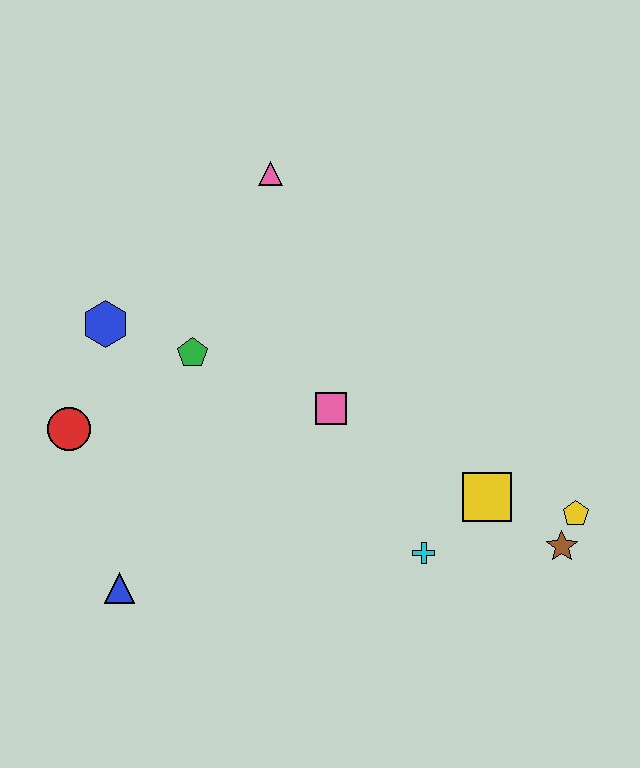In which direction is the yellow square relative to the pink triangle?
The yellow square is below the pink triangle.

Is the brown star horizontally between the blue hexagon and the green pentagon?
No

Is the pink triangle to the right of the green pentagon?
Yes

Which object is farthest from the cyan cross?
The pink triangle is farthest from the cyan cross.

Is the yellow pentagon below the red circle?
Yes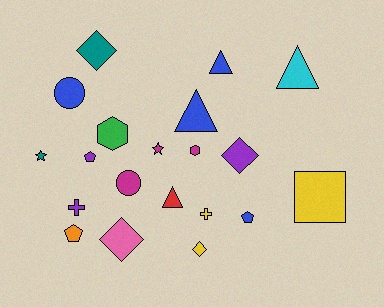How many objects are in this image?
There are 20 objects.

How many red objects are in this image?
There is 1 red object.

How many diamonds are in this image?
There are 4 diamonds.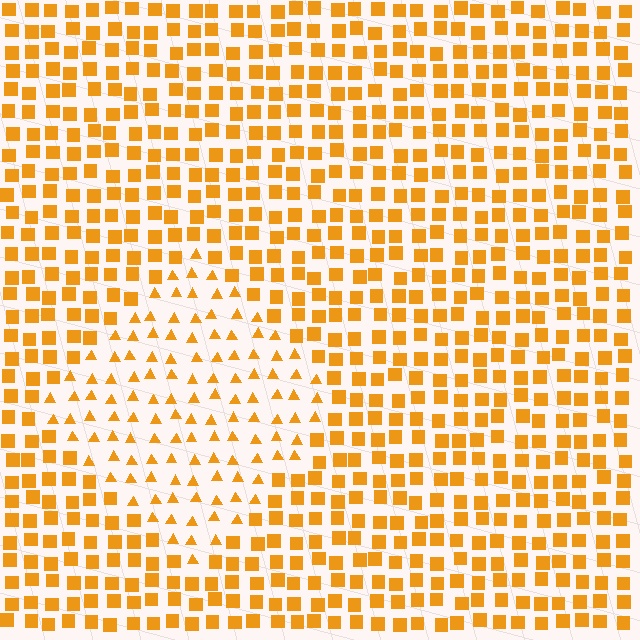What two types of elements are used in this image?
The image uses triangles inside the diamond region and squares outside it.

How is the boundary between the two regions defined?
The boundary is defined by a change in element shape: triangles inside vs. squares outside. All elements share the same color and spacing.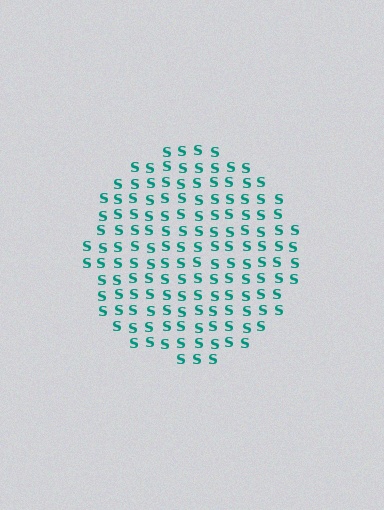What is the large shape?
The large shape is a circle.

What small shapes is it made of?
It is made of small letter S's.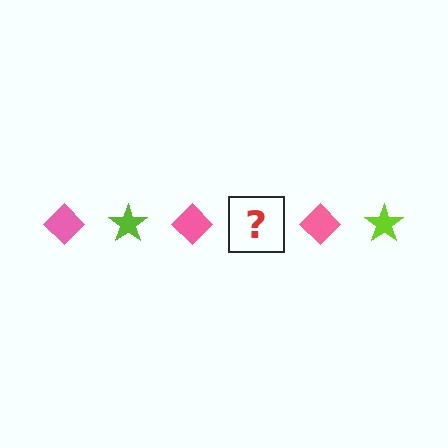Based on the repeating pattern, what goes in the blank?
The blank should be a lime star.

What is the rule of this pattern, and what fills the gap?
The rule is that the pattern alternates between pink diamond and lime star. The gap should be filled with a lime star.